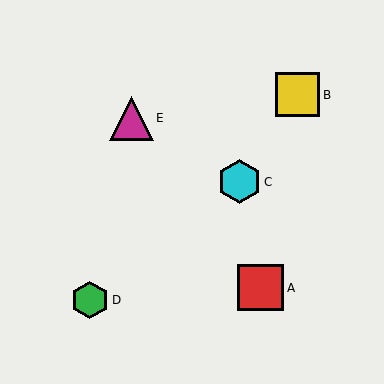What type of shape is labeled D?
Shape D is a green hexagon.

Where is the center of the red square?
The center of the red square is at (261, 288).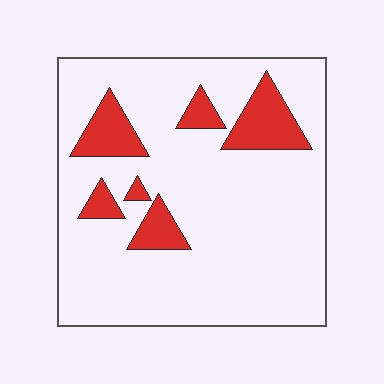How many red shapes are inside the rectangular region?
6.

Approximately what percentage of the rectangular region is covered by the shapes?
Approximately 15%.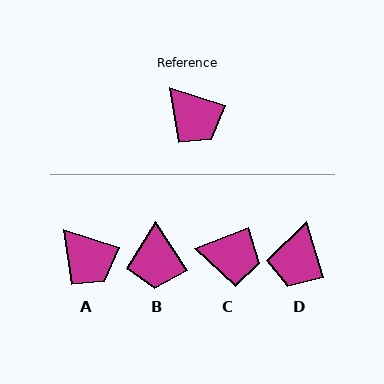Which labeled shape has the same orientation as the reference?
A.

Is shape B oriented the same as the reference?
No, it is off by about 40 degrees.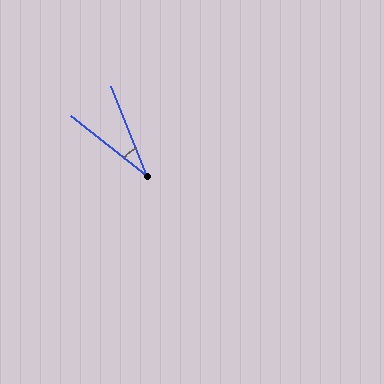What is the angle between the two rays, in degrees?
Approximately 30 degrees.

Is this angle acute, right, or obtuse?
It is acute.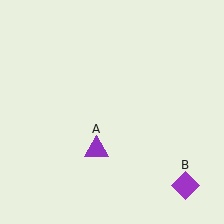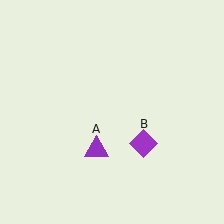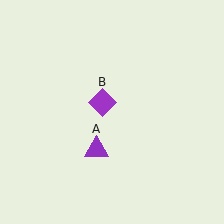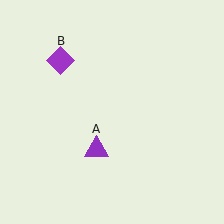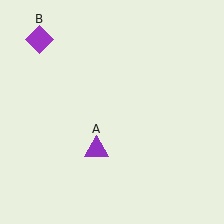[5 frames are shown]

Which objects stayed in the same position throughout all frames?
Purple triangle (object A) remained stationary.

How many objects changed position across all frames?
1 object changed position: purple diamond (object B).